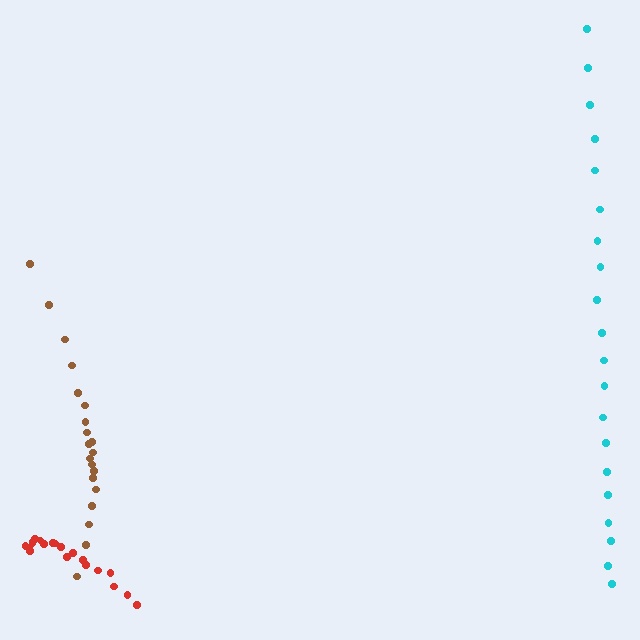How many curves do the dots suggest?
There are 3 distinct paths.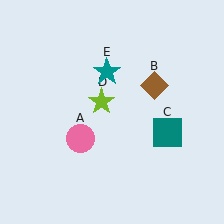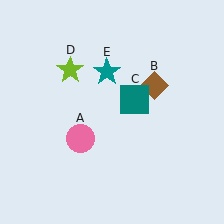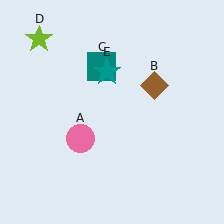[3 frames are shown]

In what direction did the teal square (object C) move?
The teal square (object C) moved up and to the left.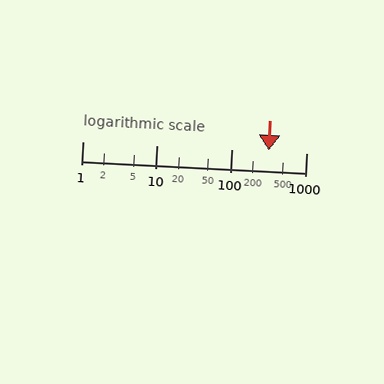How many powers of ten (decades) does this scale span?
The scale spans 3 decades, from 1 to 1000.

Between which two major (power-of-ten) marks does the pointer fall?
The pointer is between 100 and 1000.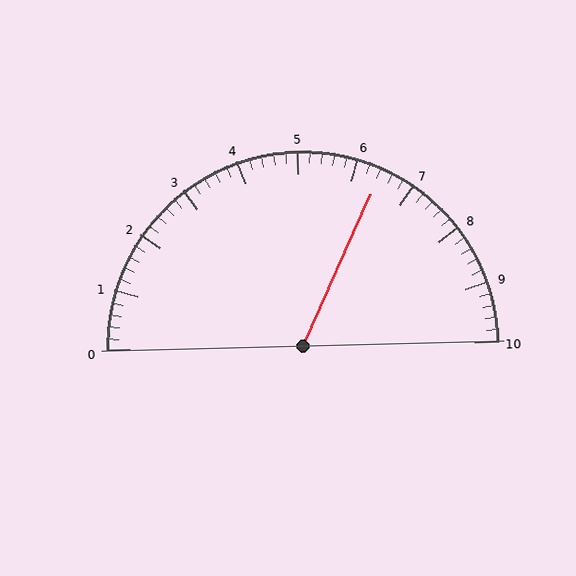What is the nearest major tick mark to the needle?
The nearest major tick mark is 6.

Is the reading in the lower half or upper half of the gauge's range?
The reading is in the upper half of the range (0 to 10).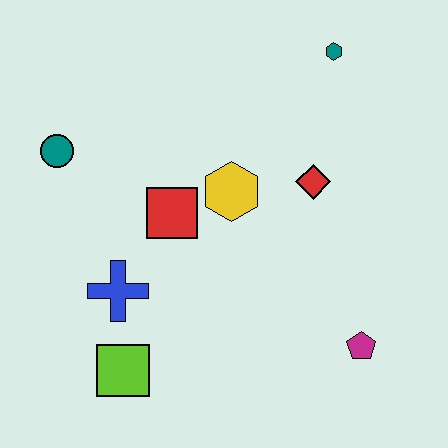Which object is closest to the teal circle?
The red square is closest to the teal circle.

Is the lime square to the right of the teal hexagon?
No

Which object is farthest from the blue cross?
The teal hexagon is farthest from the blue cross.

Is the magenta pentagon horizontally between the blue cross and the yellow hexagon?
No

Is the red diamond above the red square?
Yes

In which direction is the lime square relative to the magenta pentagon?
The lime square is to the left of the magenta pentagon.